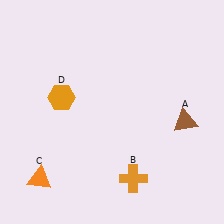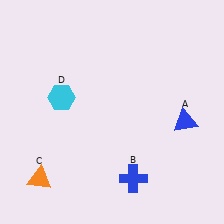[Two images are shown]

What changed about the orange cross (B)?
In Image 1, B is orange. In Image 2, it changed to blue.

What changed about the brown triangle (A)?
In Image 1, A is brown. In Image 2, it changed to blue.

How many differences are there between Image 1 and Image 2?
There are 3 differences between the two images.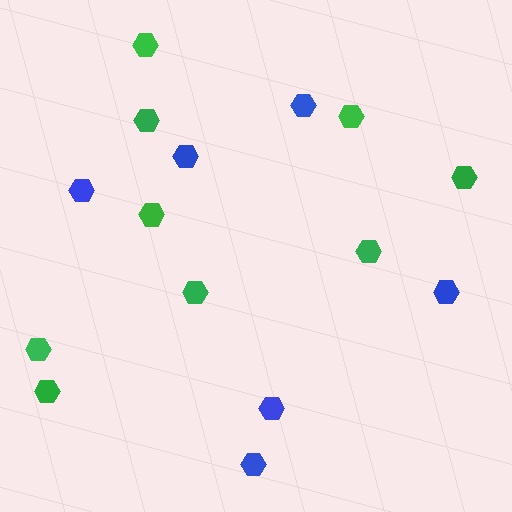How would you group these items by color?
There are 2 groups: one group of green hexagons (9) and one group of blue hexagons (6).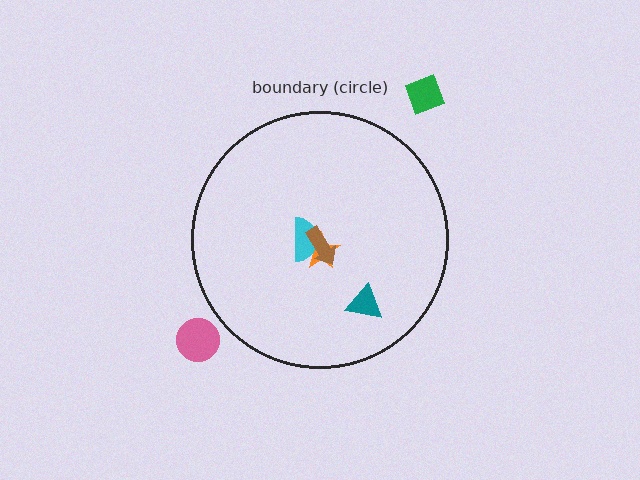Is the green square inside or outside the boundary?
Outside.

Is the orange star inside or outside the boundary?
Inside.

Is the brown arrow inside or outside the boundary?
Inside.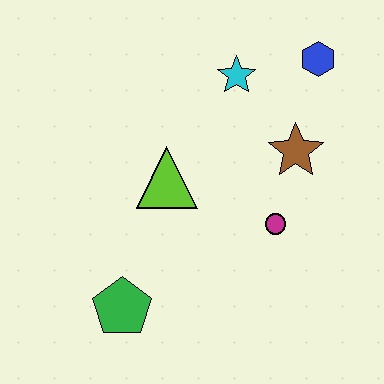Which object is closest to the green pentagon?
The lime triangle is closest to the green pentagon.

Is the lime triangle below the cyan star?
Yes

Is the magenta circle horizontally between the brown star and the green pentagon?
Yes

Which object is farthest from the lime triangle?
The blue hexagon is farthest from the lime triangle.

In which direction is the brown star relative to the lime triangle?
The brown star is to the right of the lime triangle.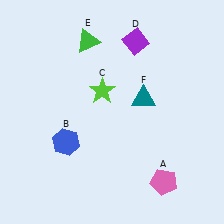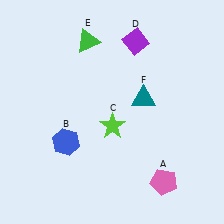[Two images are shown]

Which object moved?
The lime star (C) moved down.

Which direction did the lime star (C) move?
The lime star (C) moved down.